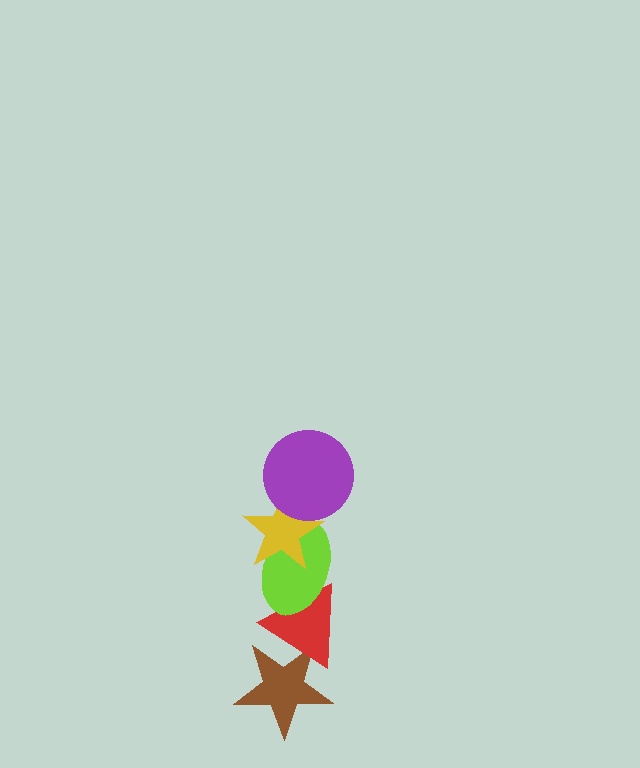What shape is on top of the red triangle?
The lime ellipse is on top of the red triangle.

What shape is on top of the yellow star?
The purple circle is on top of the yellow star.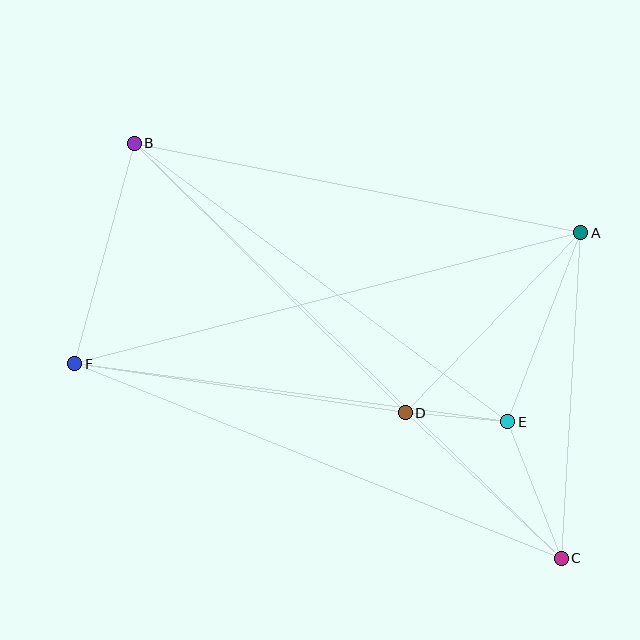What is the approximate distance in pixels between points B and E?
The distance between B and E is approximately 466 pixels.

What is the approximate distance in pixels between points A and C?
The distance between A and C is approximately 326 pixels.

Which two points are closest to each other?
Points D and E are closest to each other.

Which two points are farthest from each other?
Points B and C are farthest from each other.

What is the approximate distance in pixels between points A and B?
The distance between A and B is approximately 456 pixels.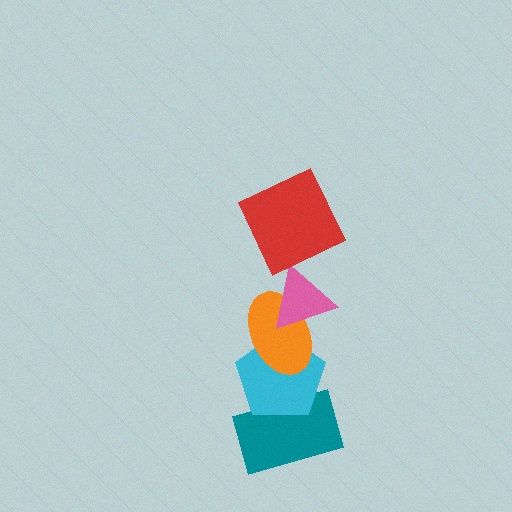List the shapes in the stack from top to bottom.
From top to bottom: the red square, the pink triangle, the orange ellipse, the cyan pentagon, the teal rectangle.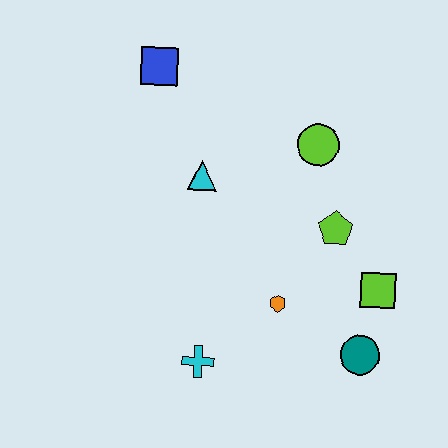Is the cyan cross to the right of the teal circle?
No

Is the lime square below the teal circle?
No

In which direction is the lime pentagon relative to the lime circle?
The lime pentagon is below the lime circle.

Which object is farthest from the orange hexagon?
The blue square is farthest from the orange hexagon.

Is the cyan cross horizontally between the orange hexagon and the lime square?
No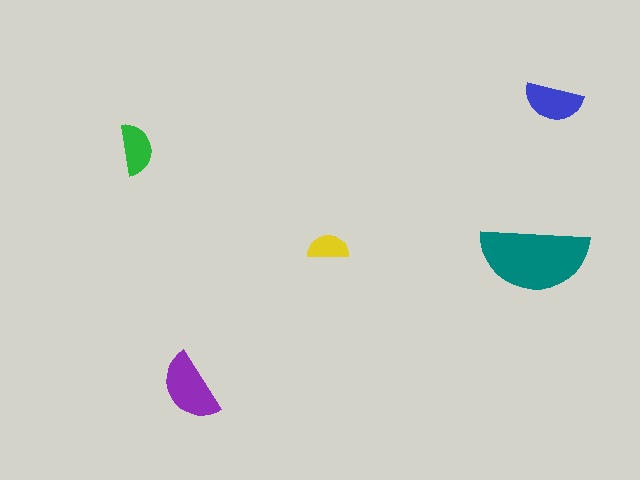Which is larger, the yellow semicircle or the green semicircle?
The green one.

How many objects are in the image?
There are 5 objects in the image.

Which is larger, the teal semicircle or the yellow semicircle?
The teal one.